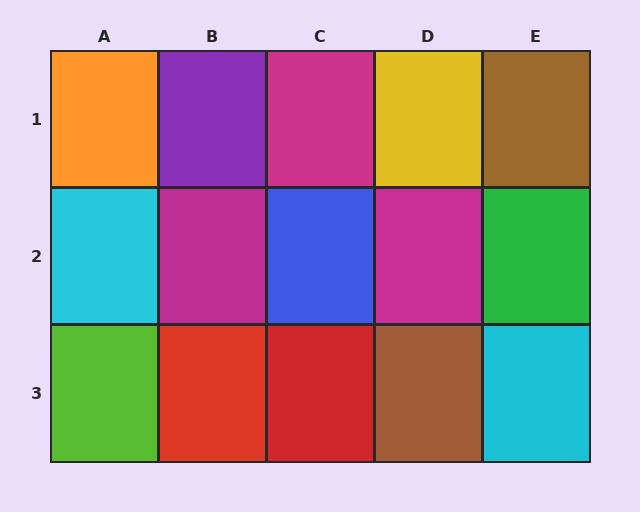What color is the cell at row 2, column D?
Magenta.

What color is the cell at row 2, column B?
Magenta.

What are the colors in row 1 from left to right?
Orange, purple, magenta, yellow, brown.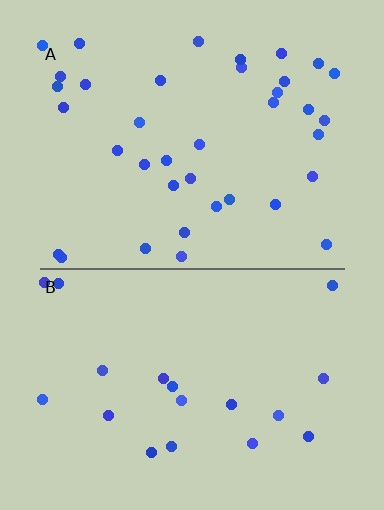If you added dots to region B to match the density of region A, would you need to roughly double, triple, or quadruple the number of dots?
Approximately double.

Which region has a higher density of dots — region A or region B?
A (the top).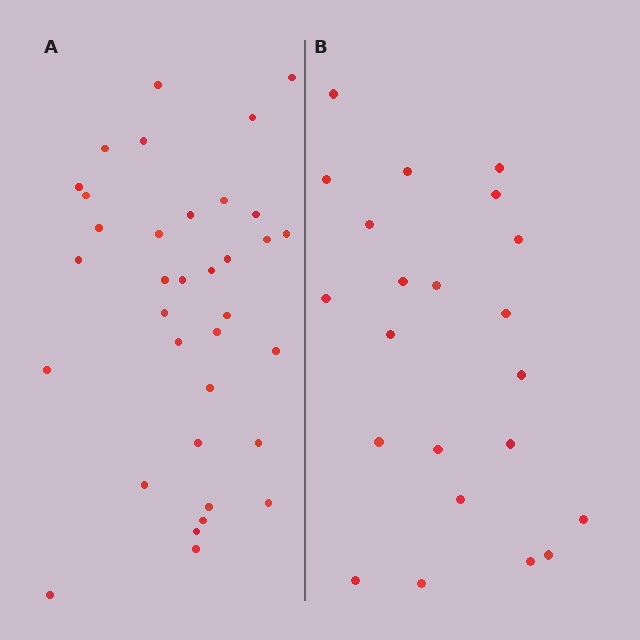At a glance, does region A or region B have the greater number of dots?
Region A (the left region) has more dots.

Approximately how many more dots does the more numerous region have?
Region A has approximately 15 more dots than region B.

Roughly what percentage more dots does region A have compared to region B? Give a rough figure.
About 60% more.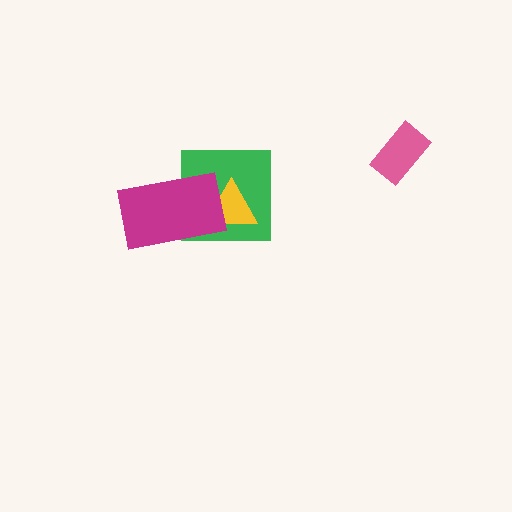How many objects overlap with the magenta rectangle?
2 objects overlap with the magenta rectangle.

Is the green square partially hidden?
Yes, it is partially covered by another shape.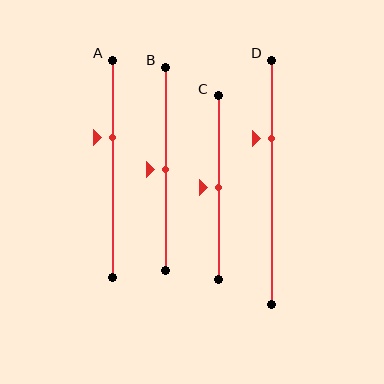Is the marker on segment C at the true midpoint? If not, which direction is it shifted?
Yes, the marker on segment C is at the true midpoint.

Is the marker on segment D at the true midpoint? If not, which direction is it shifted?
No, the marker on segment D is shifted upward by about 18% of the segment length.